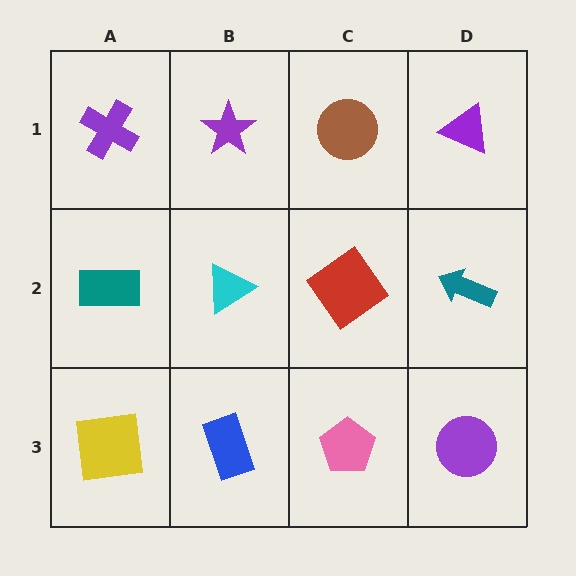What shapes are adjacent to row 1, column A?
A teal rectangle (row 2, column A), a purple star (row 1, column B).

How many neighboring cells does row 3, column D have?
2.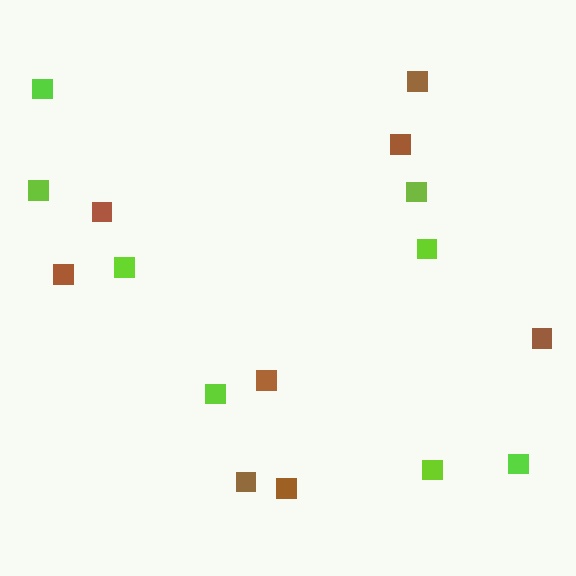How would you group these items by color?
There are 2 groups: one group of brown squares (8) and one group of lime squares (8).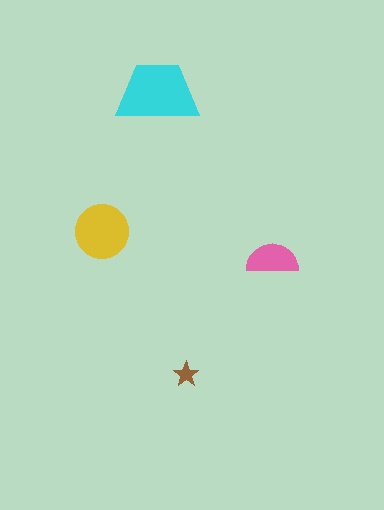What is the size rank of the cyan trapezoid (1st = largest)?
1st.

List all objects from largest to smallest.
The cyan trapezoid, the yellow circle, the pink semicircle, the brown star.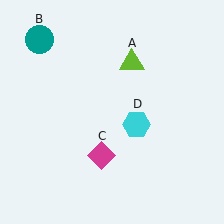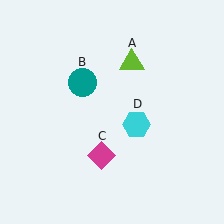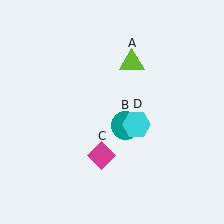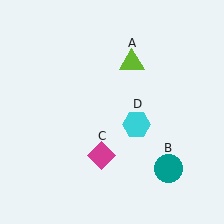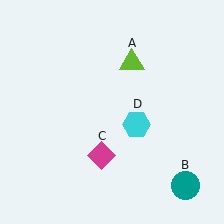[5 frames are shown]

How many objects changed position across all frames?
1 object changed position: teal circle (object B).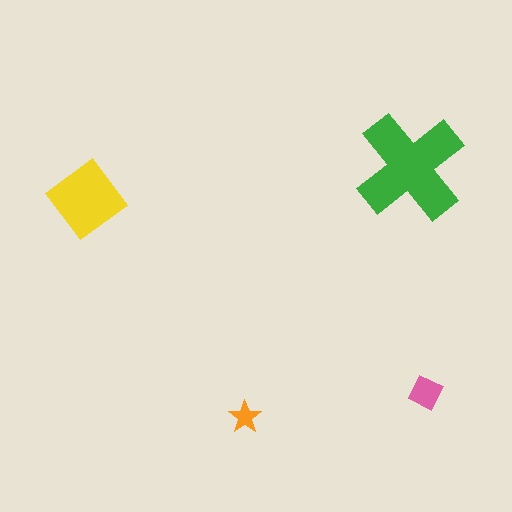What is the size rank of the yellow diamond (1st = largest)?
2nd.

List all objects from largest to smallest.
The green cross, the yellow diamond, the pink square, the orange star.